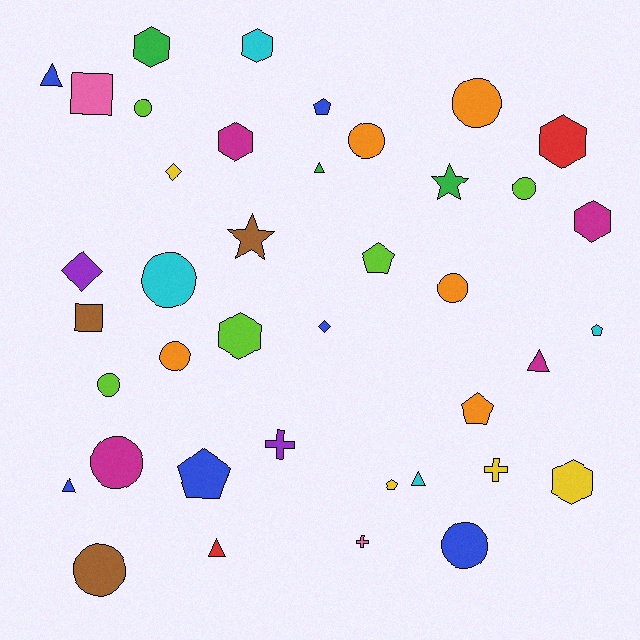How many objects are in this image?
There are 40 objects.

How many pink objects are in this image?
There are 2 pink objects.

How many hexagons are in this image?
There are 7 hexagons.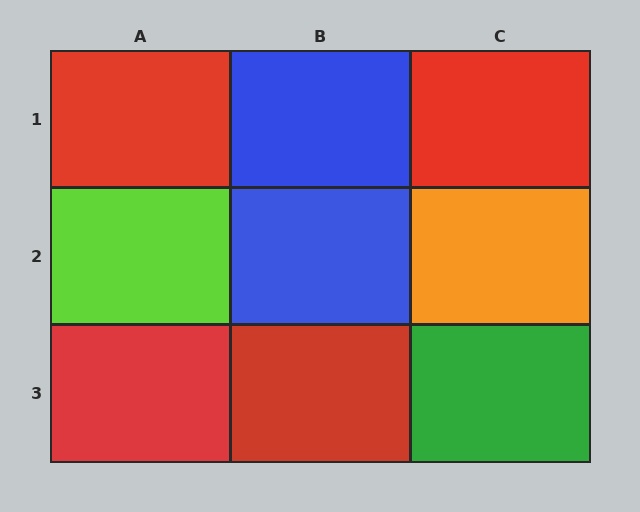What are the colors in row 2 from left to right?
Lime, blue, orange.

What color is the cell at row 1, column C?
Red.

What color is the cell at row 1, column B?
Blue.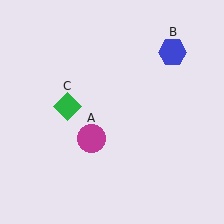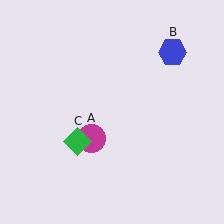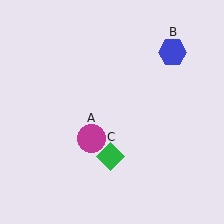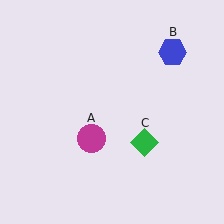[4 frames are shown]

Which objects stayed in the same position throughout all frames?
Magenta circle (object A) and blue hexagon (object B) remained stationary.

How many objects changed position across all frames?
1 object changed position: green diamond (object C).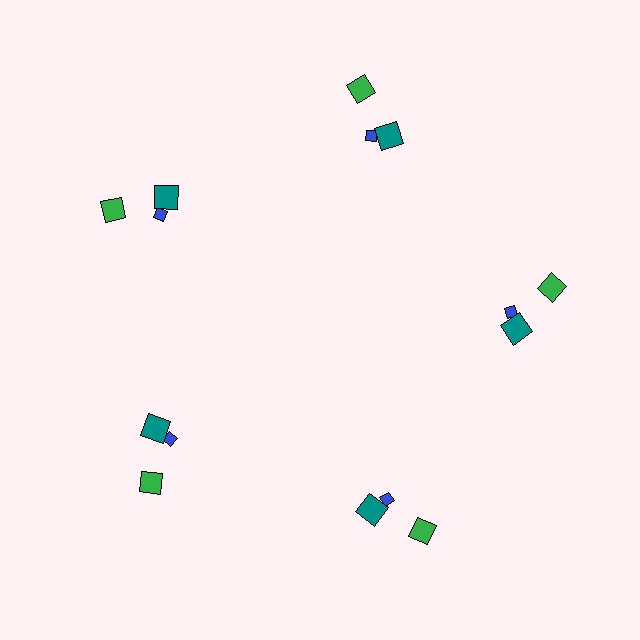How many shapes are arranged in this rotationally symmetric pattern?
There are 15 shapes, arranged in 5 groups of 3.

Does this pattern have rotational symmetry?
Yes, this pattern has 5-fold rotational symmetry. It looks the same after rotating 72 degrees around the center.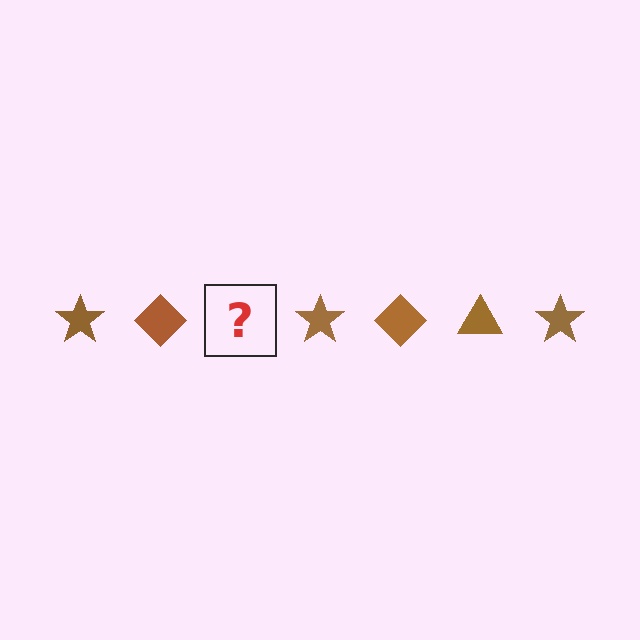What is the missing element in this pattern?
The missing element is a brown triangle.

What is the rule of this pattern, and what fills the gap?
The rule is that the pattern cycles through star, diamond, triangle shapes in brown. The gap should be filled with a brown triangle.